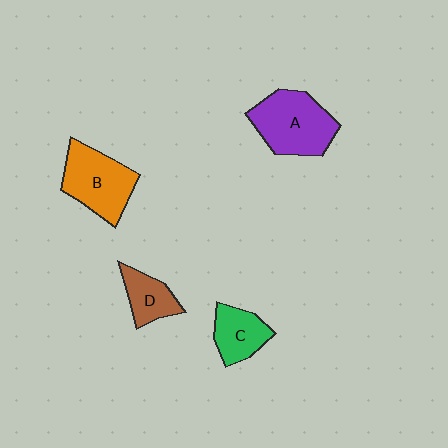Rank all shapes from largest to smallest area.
From largest to smallest: A (purple), B (orange), C (green), D (brown).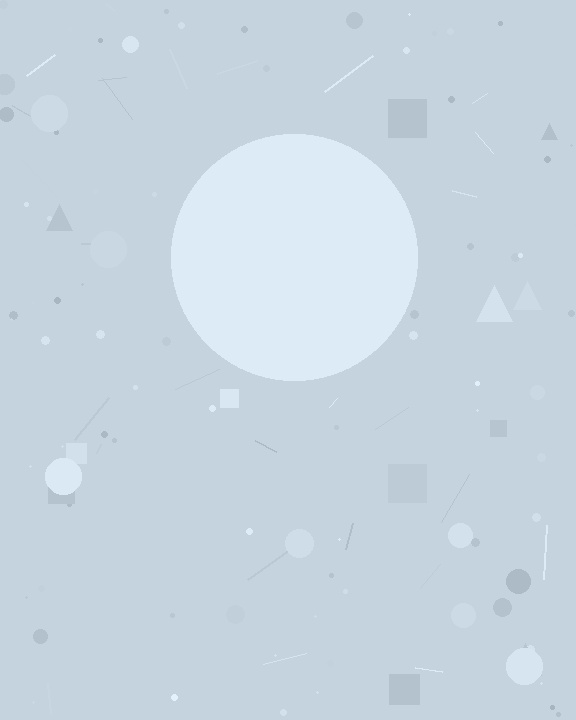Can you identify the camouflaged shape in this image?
The camouflaged shape is a circle.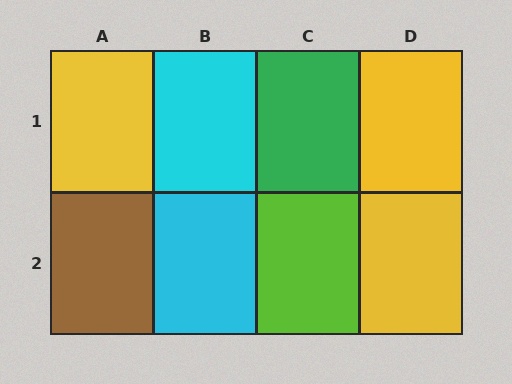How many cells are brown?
1 cell is brown.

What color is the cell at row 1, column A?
Yellow.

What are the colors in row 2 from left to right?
Brown, cyan, lime, yellow.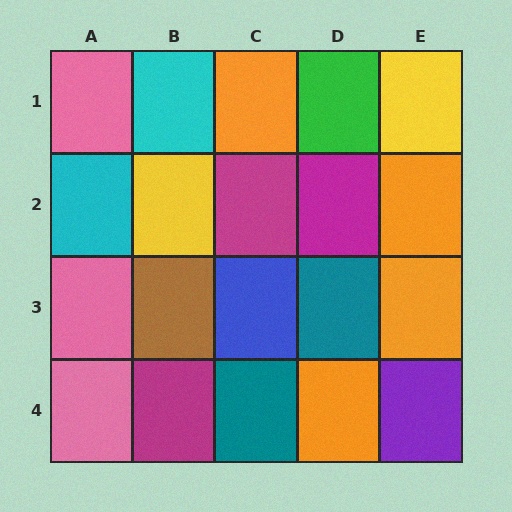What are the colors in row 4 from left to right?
Pink, magenta, teal, orange, purple.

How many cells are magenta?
3 cells are magenta.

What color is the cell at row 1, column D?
Green.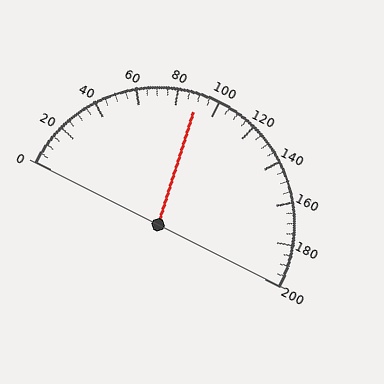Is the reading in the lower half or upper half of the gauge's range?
The reading is in the lower half of the range (0 to 200).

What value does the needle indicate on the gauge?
The needle indicates approximately 90.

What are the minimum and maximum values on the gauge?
The gauge ranges from 0 to 200.